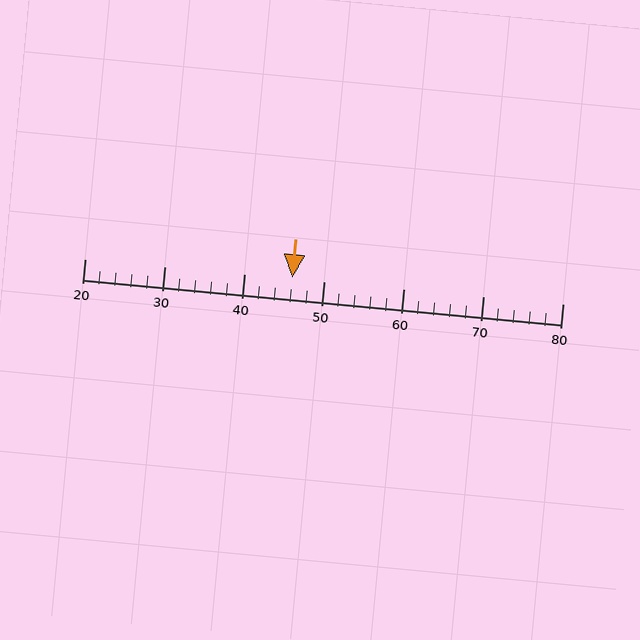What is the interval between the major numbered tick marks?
The major tick marks are spaced 10 units apart.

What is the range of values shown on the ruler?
The ruler shows values from 20 to 80.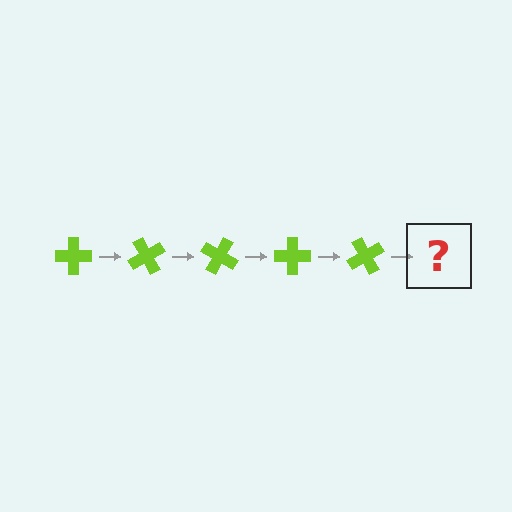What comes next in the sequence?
The next element should be a lime cross rotated 300 degrees.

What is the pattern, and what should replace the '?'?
The pattern is that the cross rotates 60 degrees each step. The '?' should be a lime cross rotated 300 degrees.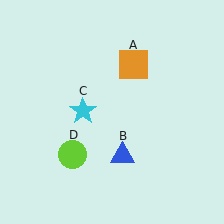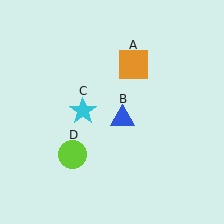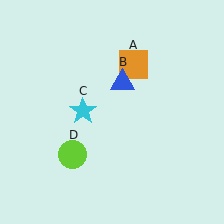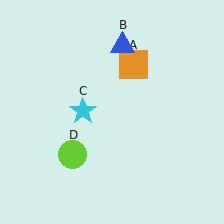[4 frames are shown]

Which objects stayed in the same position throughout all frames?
Orange square (object A) and cyan star (object C) and lime circle (object D) remained stationary.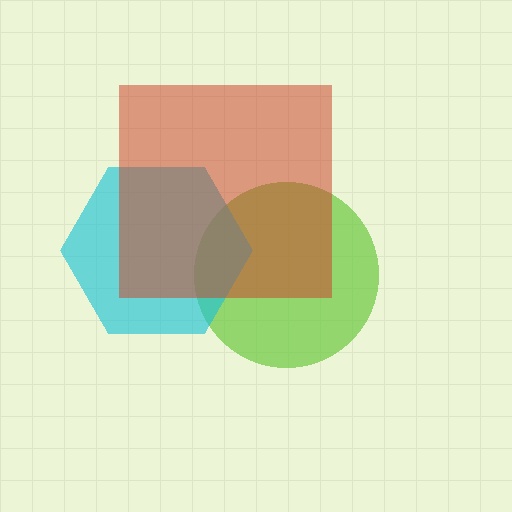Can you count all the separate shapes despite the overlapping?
Yes, there are 3 separate shapes.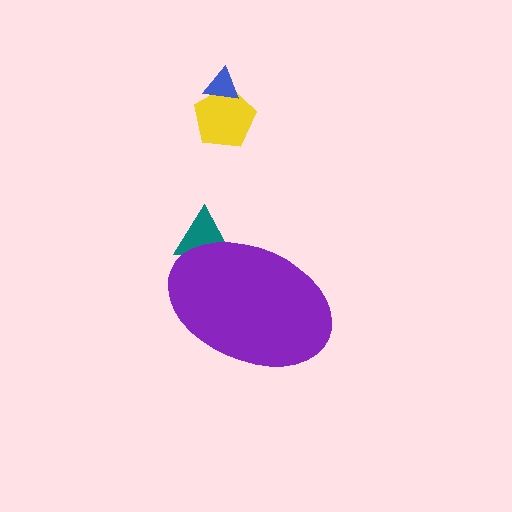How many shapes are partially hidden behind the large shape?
1 shape is partially hidden.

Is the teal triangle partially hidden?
Yes, the teal triangle is partially hidden behind the purple ellipse.